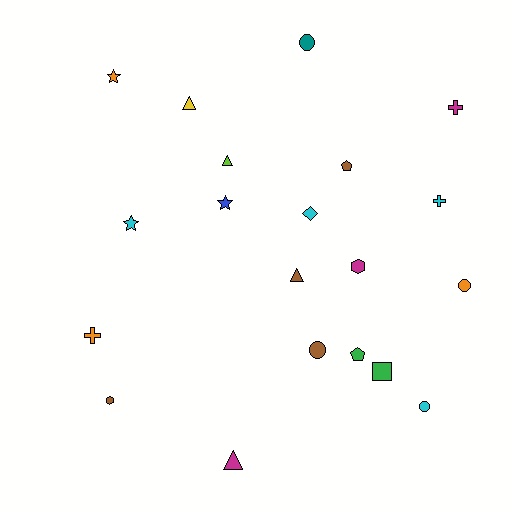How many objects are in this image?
There are 20 objects.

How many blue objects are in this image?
There is 1 blue object.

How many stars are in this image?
There are 3 stars.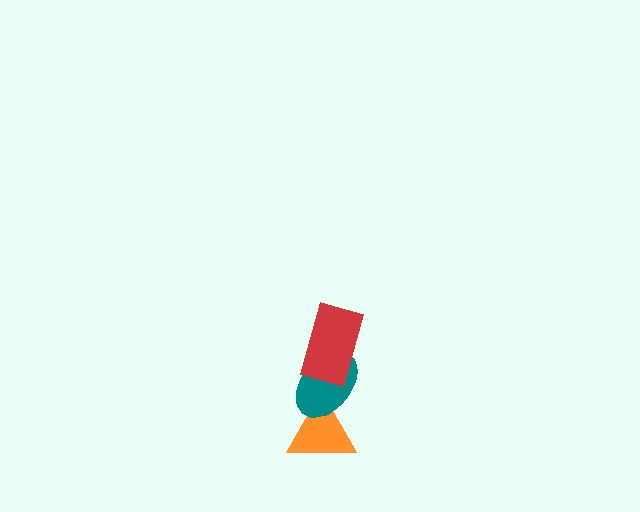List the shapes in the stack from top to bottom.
From top to bottom: the red rectangle, the teal ellipse, the orange triangle.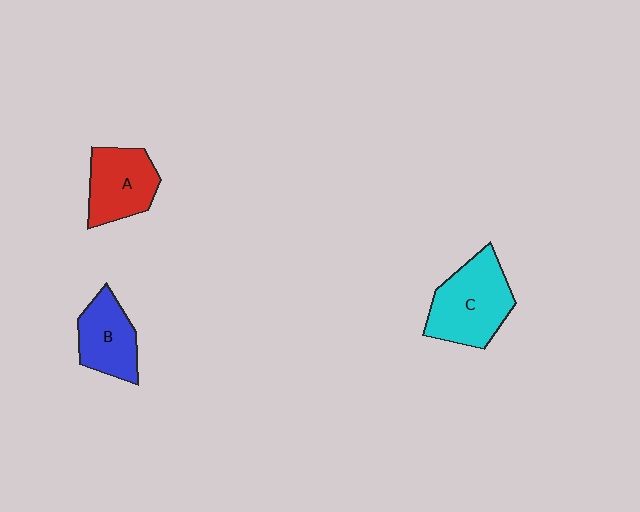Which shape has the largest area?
Shape C (cyan).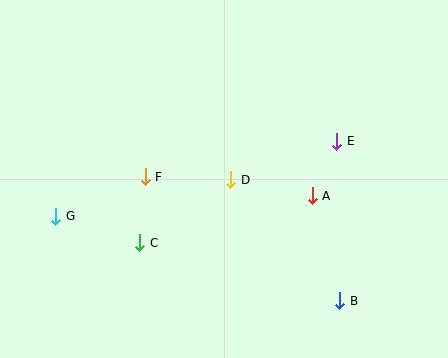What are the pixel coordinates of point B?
Point B is at (340, 301).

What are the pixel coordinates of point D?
Point D is at (231, 180).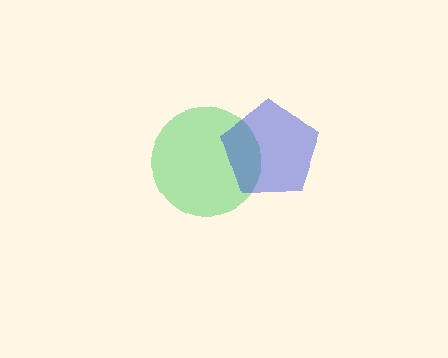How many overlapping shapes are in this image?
There are 2 overlapping shapes in the image.